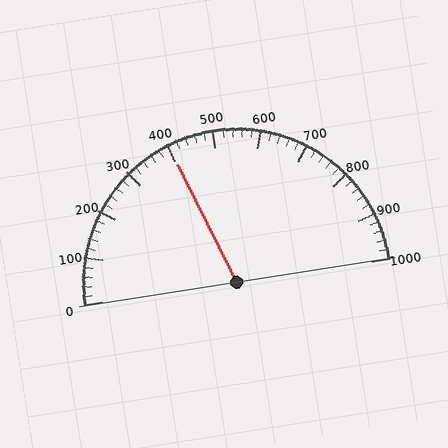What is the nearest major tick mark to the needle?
The nearest major tick mark is 400.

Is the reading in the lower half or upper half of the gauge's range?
The reading is in the lower half of the range (0 to 1000).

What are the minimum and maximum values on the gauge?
The gauge ranges from 0 to 1000.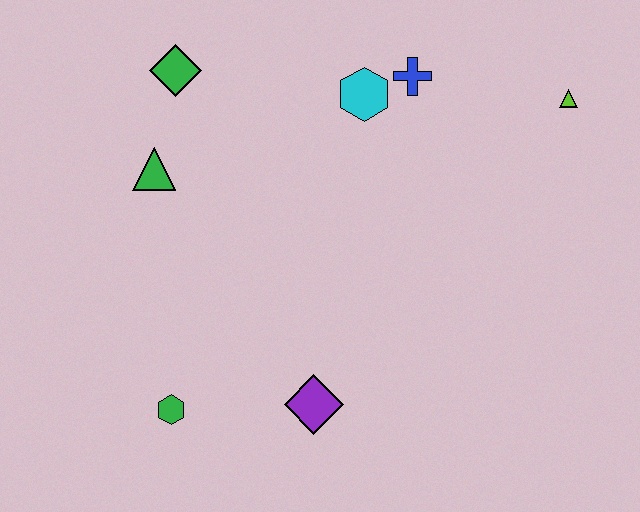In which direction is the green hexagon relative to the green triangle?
The green hexagon is below the green triangle.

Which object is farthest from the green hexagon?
The lime triangle is farthest from the green hexagon.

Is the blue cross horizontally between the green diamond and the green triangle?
No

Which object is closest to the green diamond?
The green triangle is closest to the green diamond.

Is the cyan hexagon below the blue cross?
Yes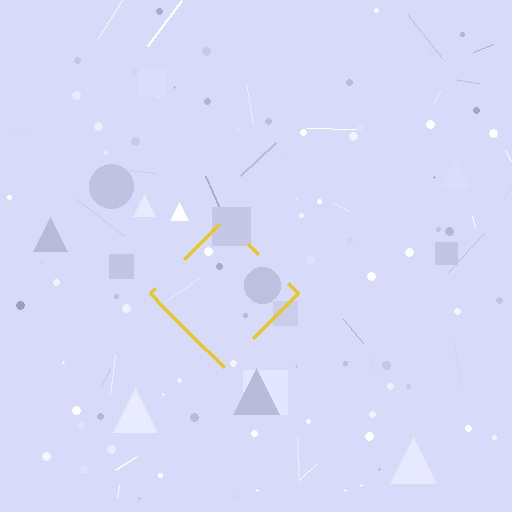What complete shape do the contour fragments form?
The contour fragments form a diamond.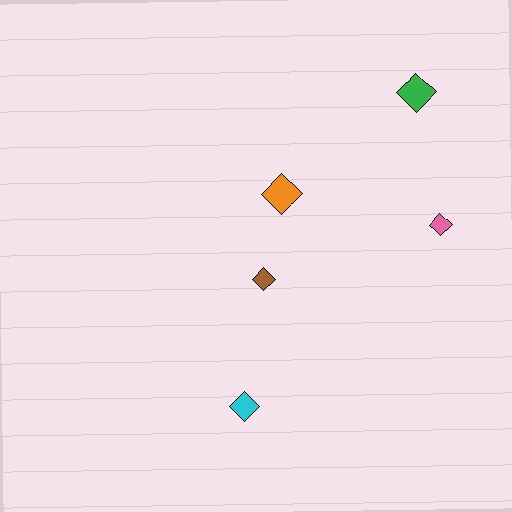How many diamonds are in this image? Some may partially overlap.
There are 5 diamonds.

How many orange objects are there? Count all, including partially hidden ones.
There is 1 orange object.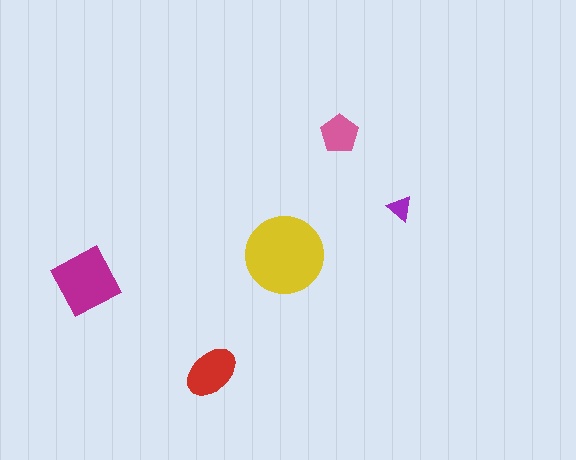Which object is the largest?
The yellow circle.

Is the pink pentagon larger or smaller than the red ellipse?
Smaller.